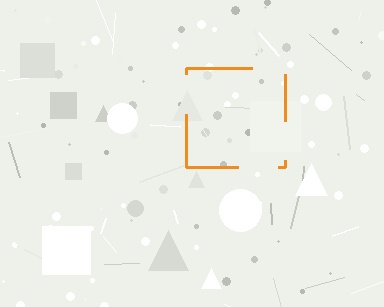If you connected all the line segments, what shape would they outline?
They would outline a square.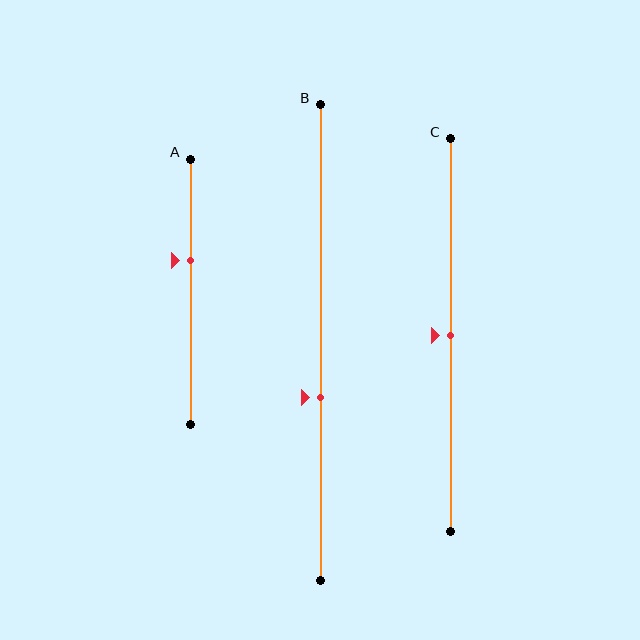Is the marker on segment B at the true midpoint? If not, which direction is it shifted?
No, the marker on segment B is shifted downward by about 12% of the segment length.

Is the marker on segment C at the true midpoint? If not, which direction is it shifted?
Yes, the marker on segment C is at the true midpoint.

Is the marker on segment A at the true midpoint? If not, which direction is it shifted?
No, the marker on segment A is shifted upward by about 12% of the segment length.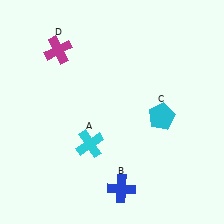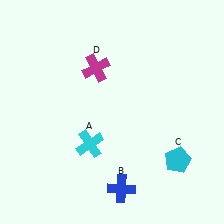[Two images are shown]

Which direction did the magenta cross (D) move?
The magenta cross (D) moved right.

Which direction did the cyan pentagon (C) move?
The cyan pentagon (C) moved down.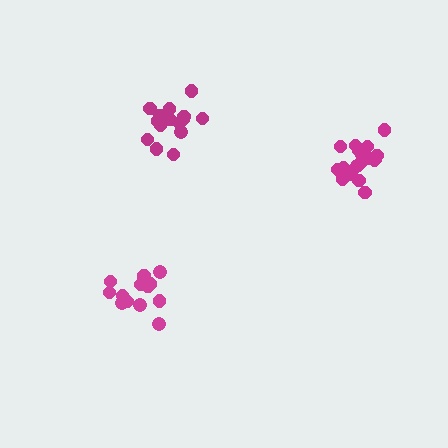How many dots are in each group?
Group 1: 14 dots, Group 2: 20 dots, Group 3: 16 dots (50 total).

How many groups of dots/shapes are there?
There are 3 groups.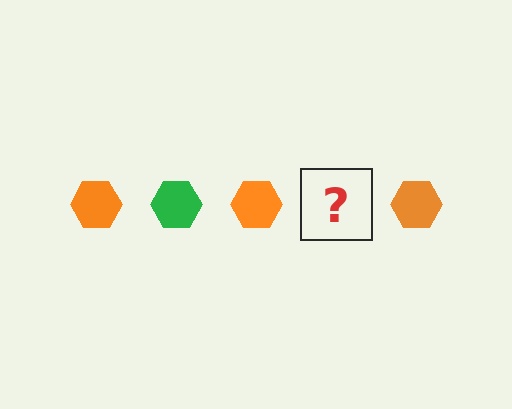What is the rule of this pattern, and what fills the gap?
The rule is that the pattern cycles through orange, green hexagons. The gap should be filled with a green hexagon.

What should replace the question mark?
The question mark should be replaced with a green hexagon.